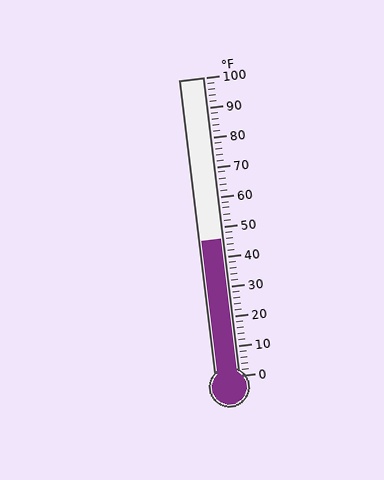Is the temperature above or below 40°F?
The temperature is above 40°F.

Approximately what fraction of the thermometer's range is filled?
The thermometer is filled to approximately 45% of its range.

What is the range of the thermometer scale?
The thermometer scale ranges from 0°F to 100°F.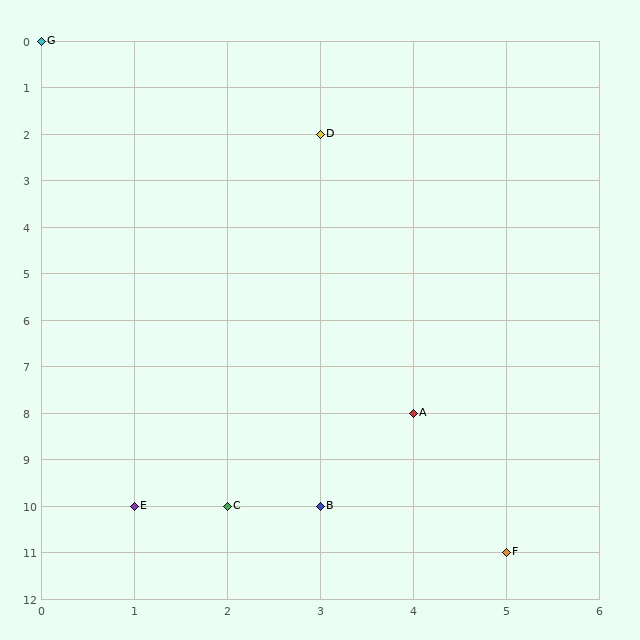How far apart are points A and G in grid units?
Points A and G are 4 columns and 8 rows apart (about 8.9 grid units diagonally).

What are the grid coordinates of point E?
Point E is at grid coordinates (1, 10).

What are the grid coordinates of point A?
Point A is at grid coordinates (4, 8).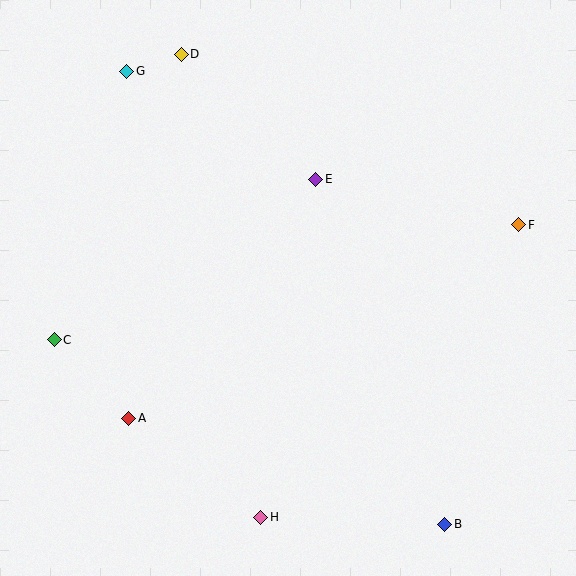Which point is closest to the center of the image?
Point E at (316, 179) is closest to the center.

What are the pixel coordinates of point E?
Point E is at (316, 179).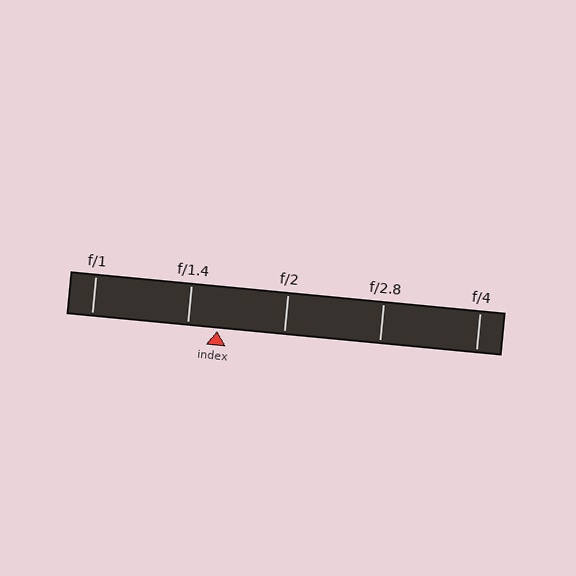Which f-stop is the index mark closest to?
The index mark is closest to f/1.4.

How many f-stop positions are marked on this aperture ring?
There are 5 f-stop positions marked.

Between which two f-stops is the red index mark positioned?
The index mark is between f/1.4 and f/2.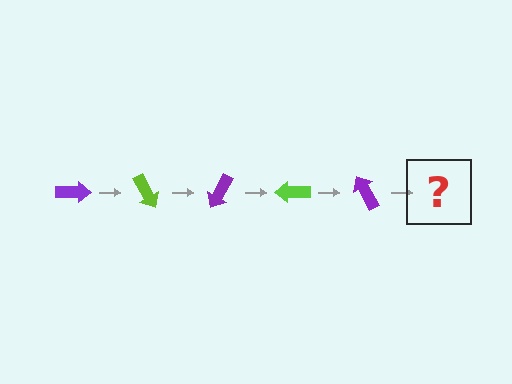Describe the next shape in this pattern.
It should be a lime arrow, rotated 300 degrees from the start.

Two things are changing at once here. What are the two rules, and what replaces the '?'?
The two rules are that it rotates 60 degrees each step and the color cycles through purple and lime. The '?' should be a lime arrow, rotated 300 degrees from the start.